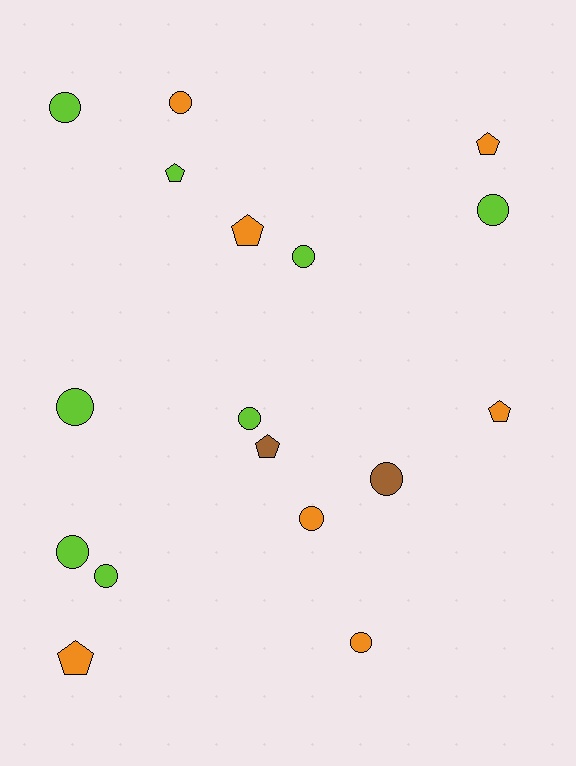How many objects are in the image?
There are 17 objects.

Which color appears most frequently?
Lime, with 8 objects.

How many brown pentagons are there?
There is 1 brown pentagon.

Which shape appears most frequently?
Circle, with 11 objects.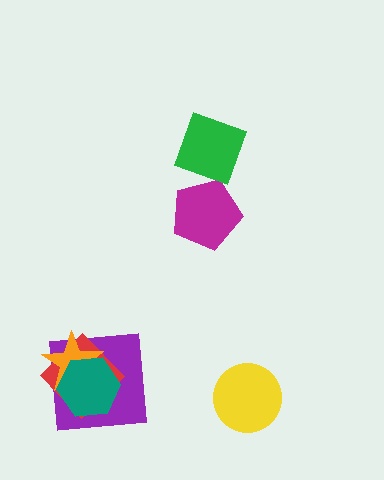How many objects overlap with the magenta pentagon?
1 object overlaps with the magenta pentagon.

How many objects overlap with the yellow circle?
0 objects overlap with the yellow circle.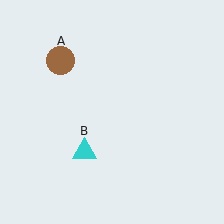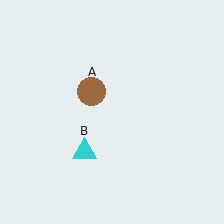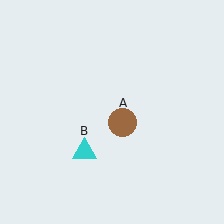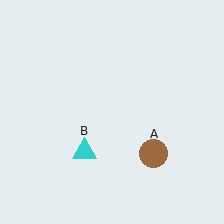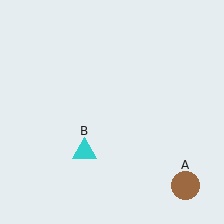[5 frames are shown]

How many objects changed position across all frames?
1 object changed position: brown circle (object A).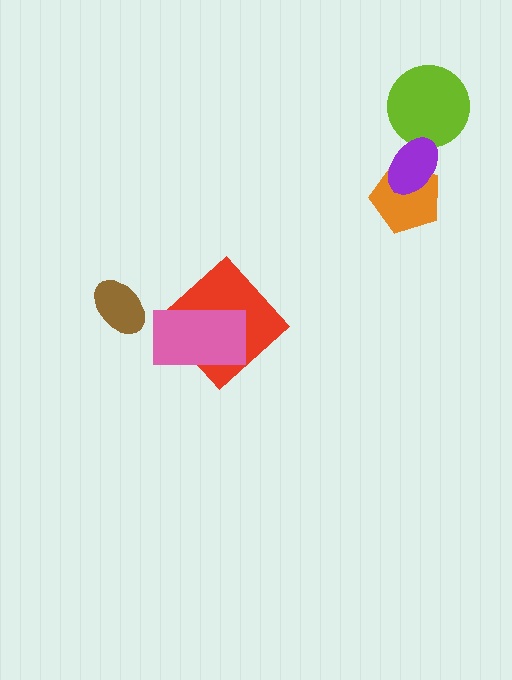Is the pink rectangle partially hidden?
No, no other shape covers it.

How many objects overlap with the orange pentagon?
1 object overlaps with the orange pentagon.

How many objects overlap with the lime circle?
1 object overlaps with the lime circle.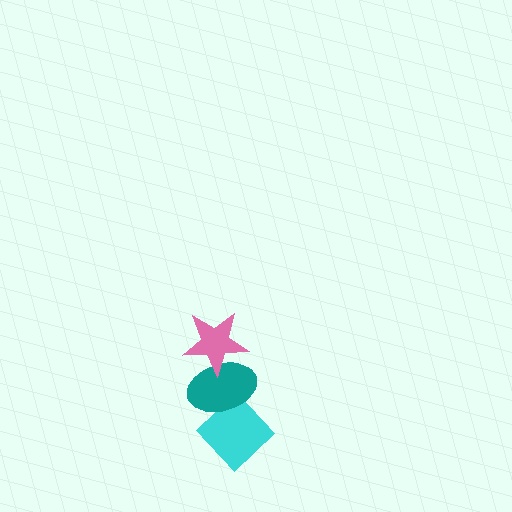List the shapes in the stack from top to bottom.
From top to bottom: the pink star, the teal ellipse, the cyan diamond.